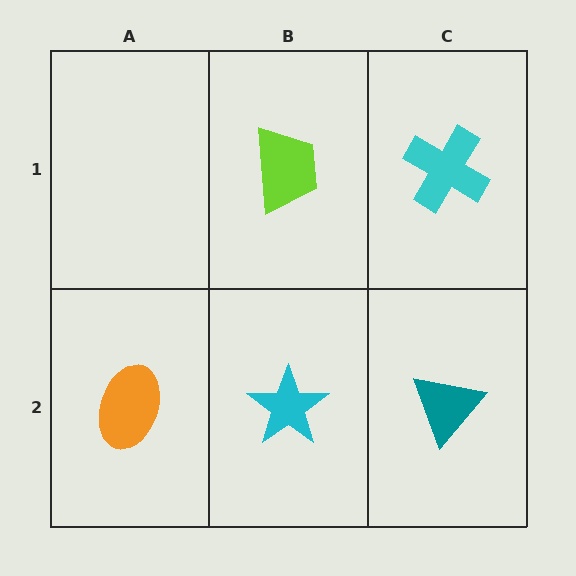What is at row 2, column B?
A cyan star.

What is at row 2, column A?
An orange ellipse.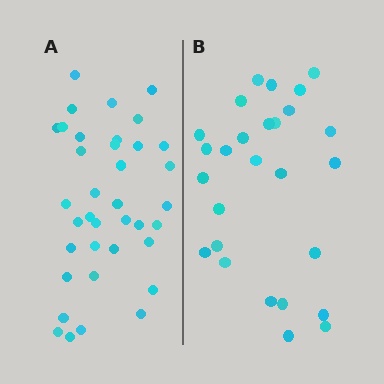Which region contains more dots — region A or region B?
Region A (the left region) has more dots.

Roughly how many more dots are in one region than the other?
Region A has roughly 10 or so more dots than region B.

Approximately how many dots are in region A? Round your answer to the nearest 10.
About 40 dots. (The exact count is 37, which rounds to 40.)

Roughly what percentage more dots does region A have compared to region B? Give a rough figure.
About 35% more.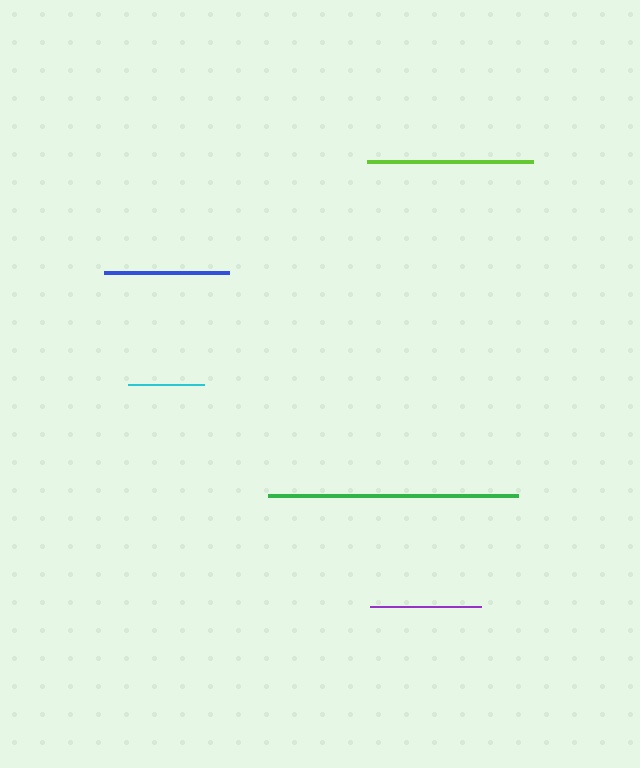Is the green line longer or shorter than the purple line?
The green line is longer than the purple line.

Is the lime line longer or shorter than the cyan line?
The lime line is longer than the cyan line.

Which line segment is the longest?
The green line is the longest at approximately 250 pixels.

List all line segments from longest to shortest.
From longest to shortest: green, lime, blue, purple, cyan.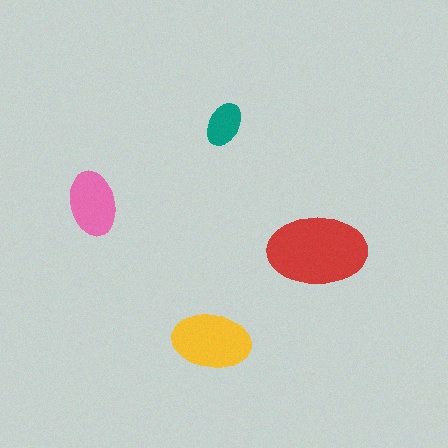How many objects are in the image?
There are 4 objects in the image.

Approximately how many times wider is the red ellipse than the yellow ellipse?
About 1.5 times wider.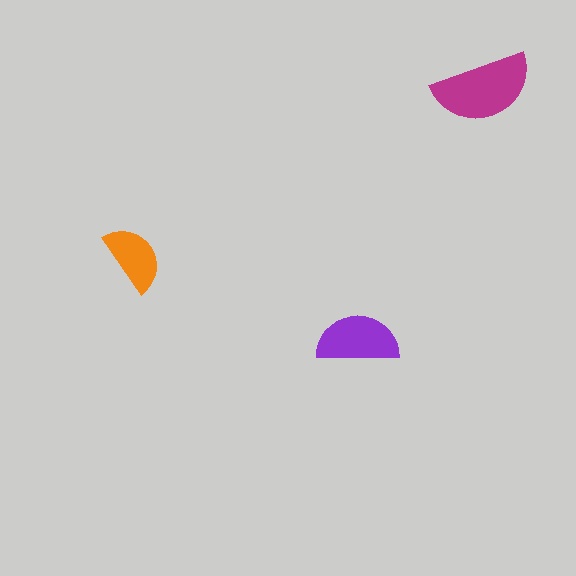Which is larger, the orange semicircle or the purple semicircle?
The purple one.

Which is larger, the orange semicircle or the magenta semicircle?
The magenta one.